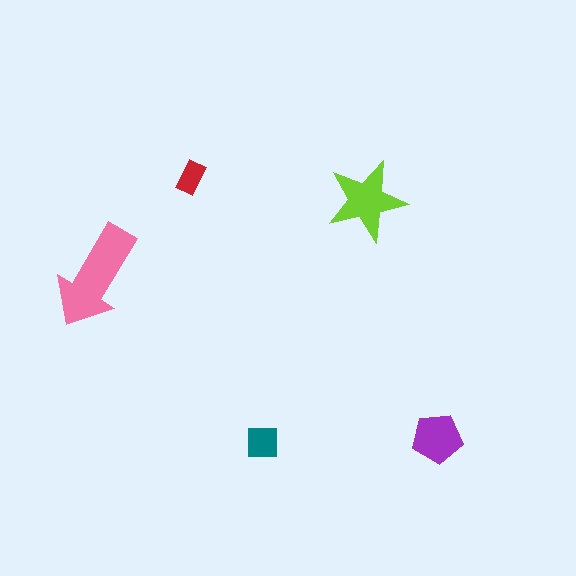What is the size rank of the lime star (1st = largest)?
2nd.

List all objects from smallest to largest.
The red rectangle, the teal square, the purple pentagon, the lime star, the pink arrow.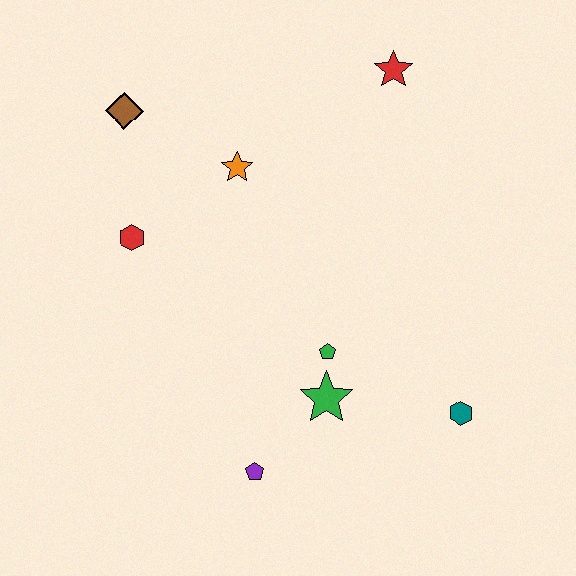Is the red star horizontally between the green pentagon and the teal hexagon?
Yes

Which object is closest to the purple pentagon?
The green star is closest to the purple pentagon.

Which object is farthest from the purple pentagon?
The red star is farthest from the purple pentagon.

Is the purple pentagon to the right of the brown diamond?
Yes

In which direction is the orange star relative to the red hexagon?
The orange star is to the right of the red hexagon.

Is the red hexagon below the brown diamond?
Yes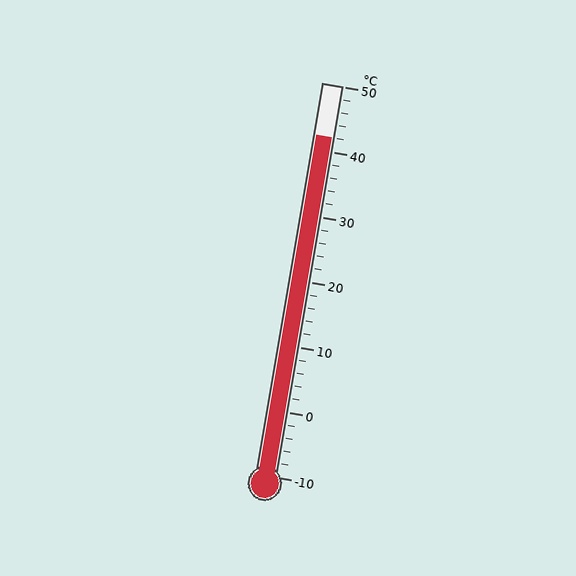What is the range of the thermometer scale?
The thermometer scale ranges from -10°C to 50°C.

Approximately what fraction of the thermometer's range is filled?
The thermometer is filled to approximately 85% of its range.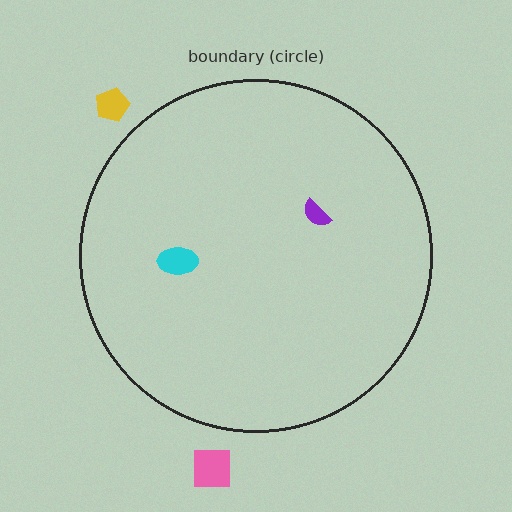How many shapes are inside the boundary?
2 inside, 2 outside.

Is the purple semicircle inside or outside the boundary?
Inside.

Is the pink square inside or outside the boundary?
Outside.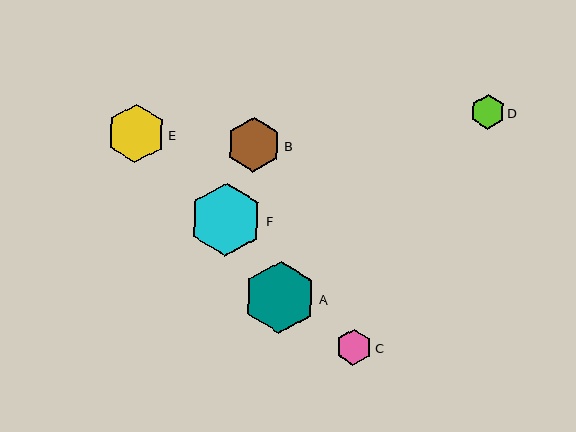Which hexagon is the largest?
Hexagon F is the largest with a size of approximately 73 pixels.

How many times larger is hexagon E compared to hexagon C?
Hexagon E is approximately 1.6 times the size of hexagon C.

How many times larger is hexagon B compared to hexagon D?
Hexagon B is approximately 1.6 times the size of hexagon D.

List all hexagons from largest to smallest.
From largest to smallest: F, A, E, B, C, D.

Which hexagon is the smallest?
Hexagon D is the smallest with a size of approximately 35 pixels.